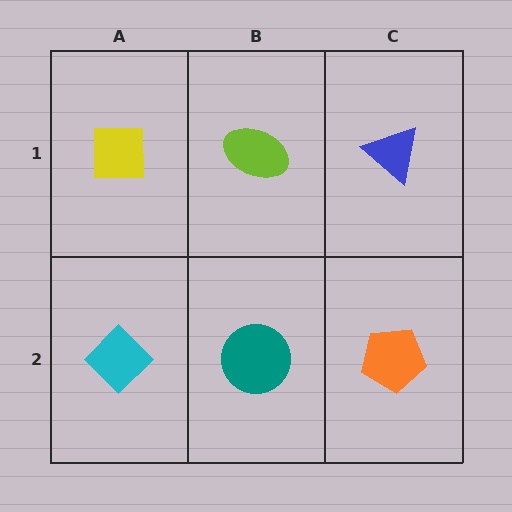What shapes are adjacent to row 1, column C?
An orange pentagon (row 2, column C), a lime ellipse (row 1, column B).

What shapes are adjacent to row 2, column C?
A blue triangle (row 1, column C), a teal circle (row 2, column B).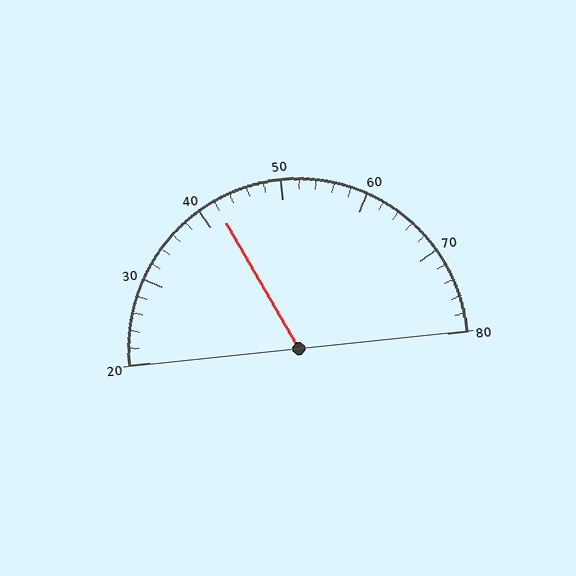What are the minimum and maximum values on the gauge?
The gauge ranges from 20 to 80.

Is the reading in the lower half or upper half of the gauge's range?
The reading is in the lower half of the range (20 to 80).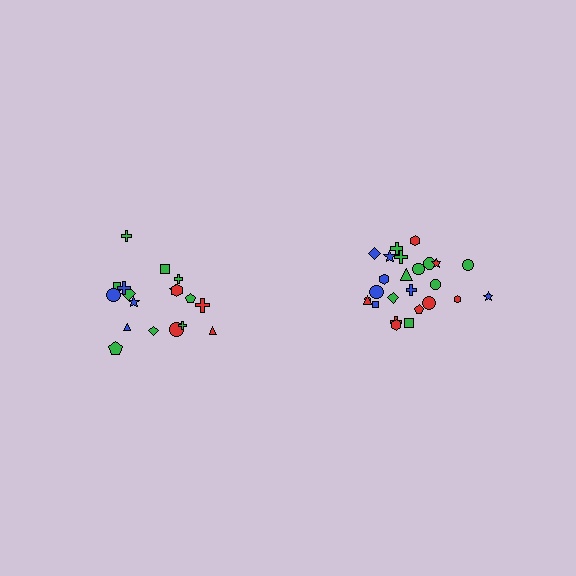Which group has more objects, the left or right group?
The right group.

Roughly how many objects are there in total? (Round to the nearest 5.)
Roughly 45 objects in total.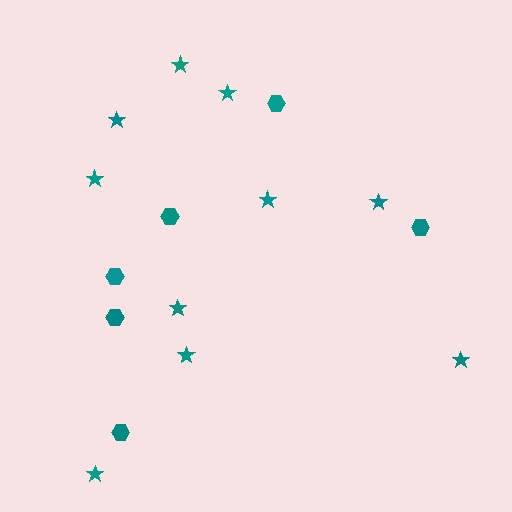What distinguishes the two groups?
There are 2 groups: one group of stars (10) and one group of hexagons (6).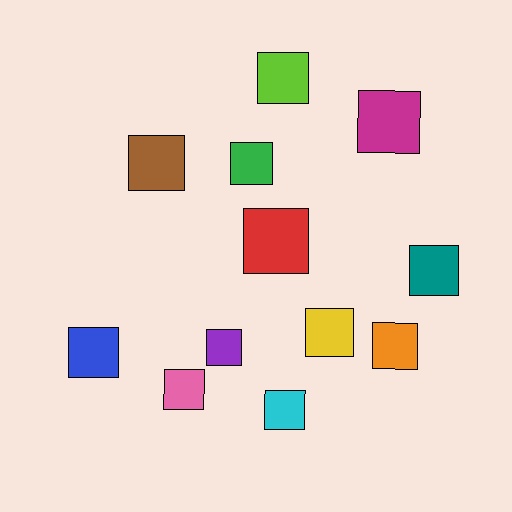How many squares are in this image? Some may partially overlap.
There are 12 squares.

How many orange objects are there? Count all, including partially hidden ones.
There is 1 orange object.